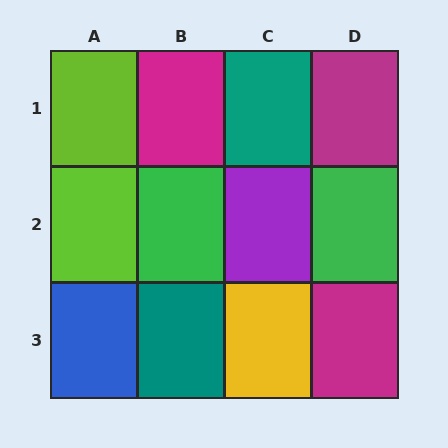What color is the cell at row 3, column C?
Yellow.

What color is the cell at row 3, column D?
Magenta.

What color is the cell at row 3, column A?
Blue.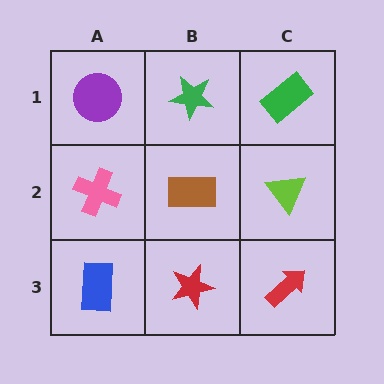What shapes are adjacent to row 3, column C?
A lime triangle (row 2, column C), a red star (row 3, column B).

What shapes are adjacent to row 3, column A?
A pink cross (row 2, column A), a red star (row 3, column B).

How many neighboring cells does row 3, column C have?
2.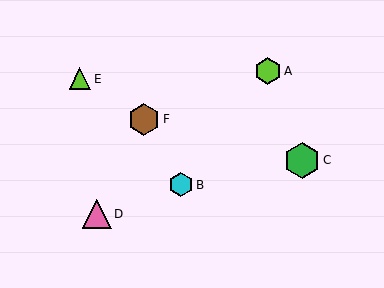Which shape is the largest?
The green hexagon (labeled C) is the largest.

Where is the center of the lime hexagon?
The center of the lime hexagon is at (268, 71).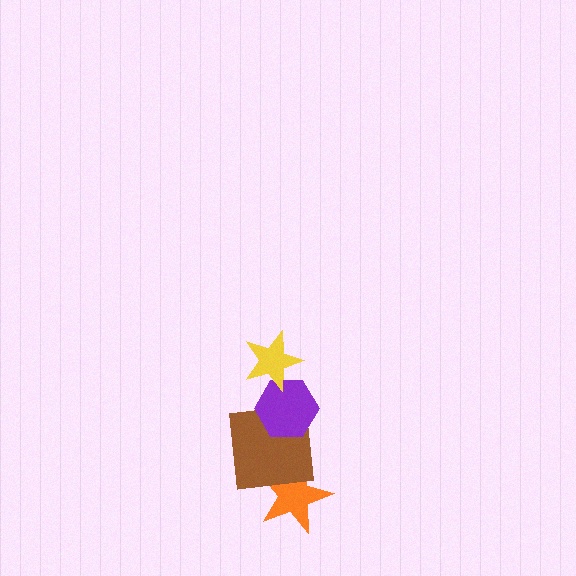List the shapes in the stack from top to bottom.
From top to bottom: the yellow star, the purple hexagon, the brown square, the orange star.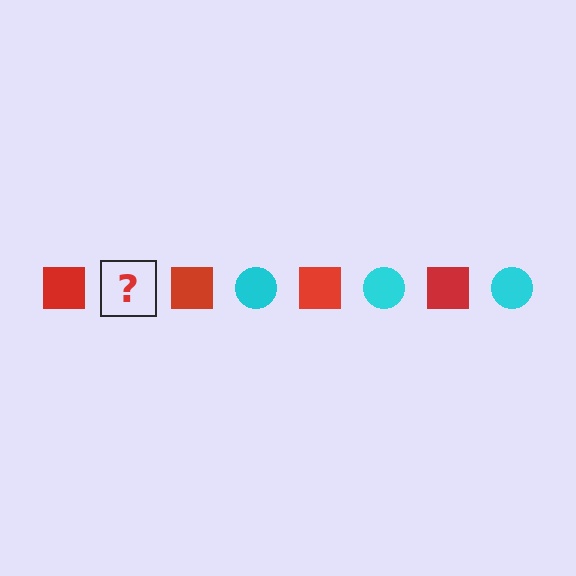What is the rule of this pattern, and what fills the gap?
The rule is that the pattern alternates between red square and cyan circle. The gap should be filled with a cyan circle.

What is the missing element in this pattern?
The missing element is a cyan circle.